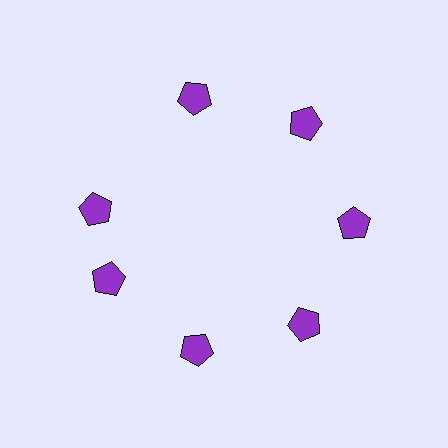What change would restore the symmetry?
The symmetry would be restored by rotating it back into even spacing with its neighbors so that all 7 pentagons sit at equal angles and equal distance from the center.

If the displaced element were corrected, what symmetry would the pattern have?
It would have 7-fold rotational symmetry — the pattern would map onto itself every 51 degrees.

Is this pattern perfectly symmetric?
No. The 7 purple pentagons are arranged in a ring, but one element near the 10 o'clock position is rotated out of alignment along the ring, breaking the 7-fold rotational symmetry.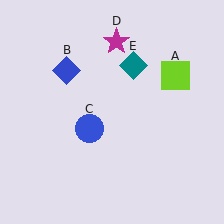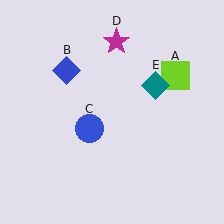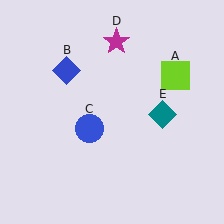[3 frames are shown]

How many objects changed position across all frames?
1 object changed position: teal diamond (object E).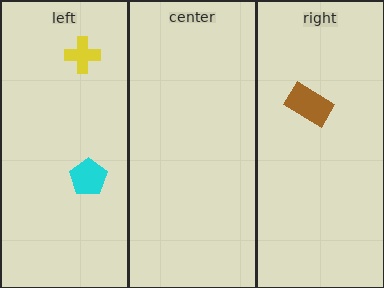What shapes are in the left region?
The yellow cross, the cyan pentagon.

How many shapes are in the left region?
2.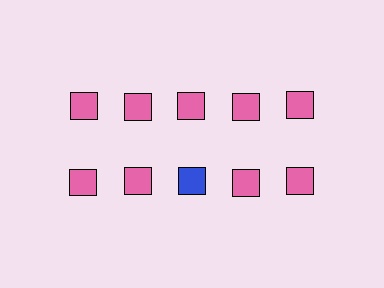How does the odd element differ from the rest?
It has a different color: blue instead of pink.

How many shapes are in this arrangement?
There are 10 shapes arranged in a grid pattern.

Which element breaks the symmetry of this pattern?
The blue square in the second row, center column breaks the symmetry. All other shapes are pink squares.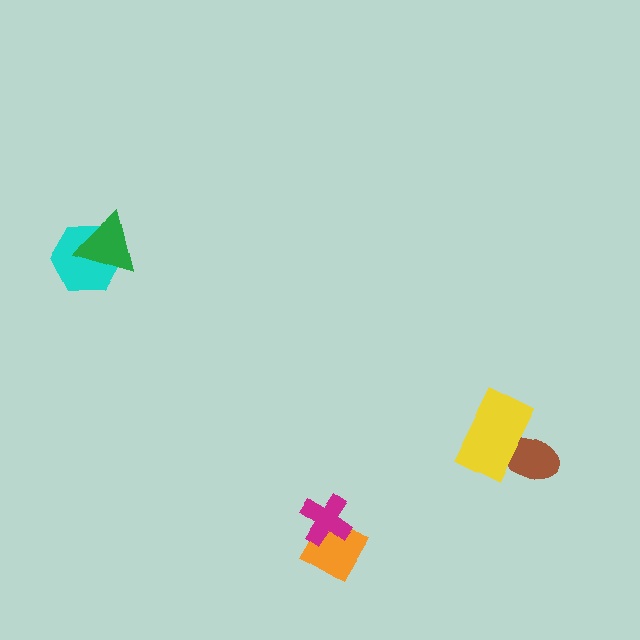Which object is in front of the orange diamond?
The magenta cross is in front of the orange diamond.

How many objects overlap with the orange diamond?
1 object overlaps with the orange diamond.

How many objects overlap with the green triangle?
1 object overlaps with the green triangle.